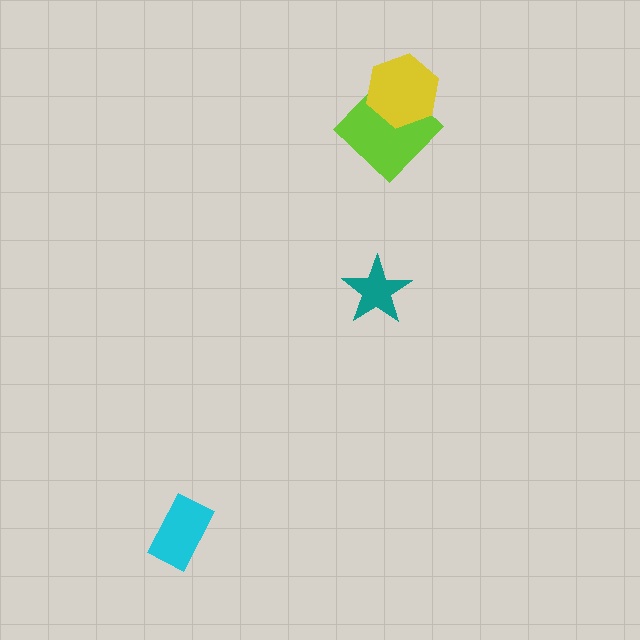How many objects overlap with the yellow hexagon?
1 object overlaps with the yellow hexagon.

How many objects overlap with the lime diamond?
1 object overlaps with the lime diamond.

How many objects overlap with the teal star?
0 objects overlap with the teal star.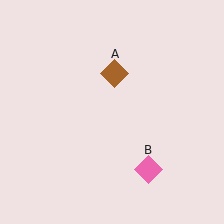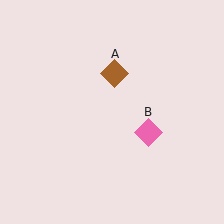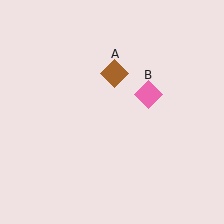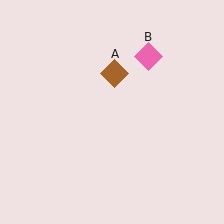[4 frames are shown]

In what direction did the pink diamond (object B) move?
The pink diamond (object B) moved up.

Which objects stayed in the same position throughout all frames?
Brown diamond (object A) remained stationary.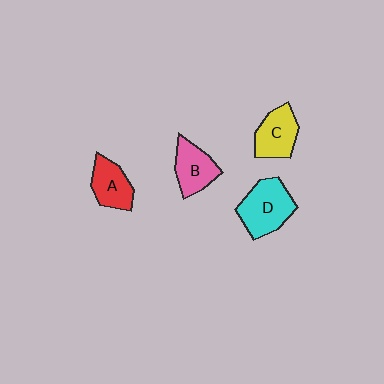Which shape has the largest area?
Shape D (cyan).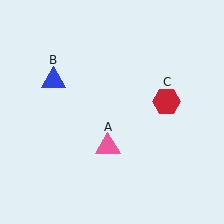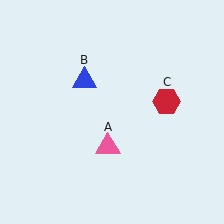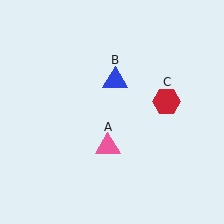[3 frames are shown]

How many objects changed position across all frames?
1 object changed position: blue triangle (object B).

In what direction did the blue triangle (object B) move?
The blue triangle (object B) moved right.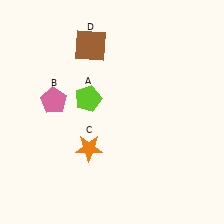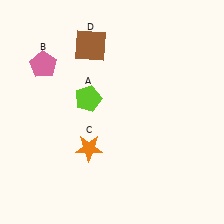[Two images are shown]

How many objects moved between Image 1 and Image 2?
1 object moved between the two images.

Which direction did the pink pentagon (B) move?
The pink pentagon (B) moved up.